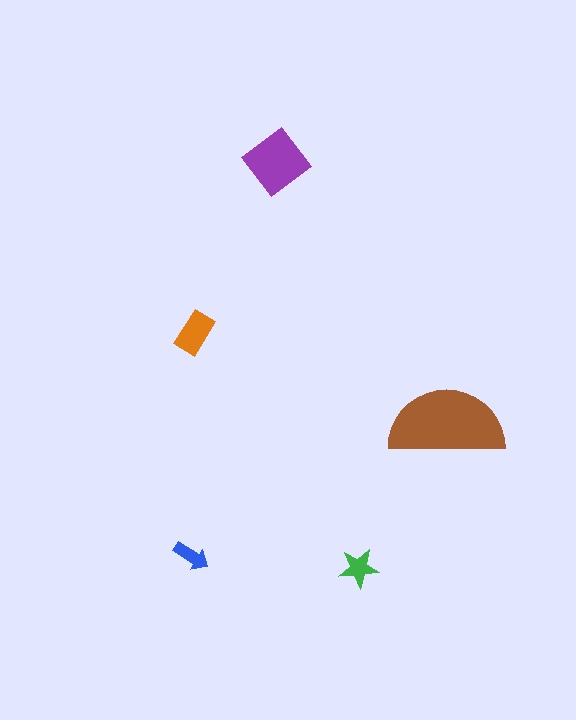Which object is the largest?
The brown semicircle.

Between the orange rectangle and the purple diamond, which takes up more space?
The purple diamond.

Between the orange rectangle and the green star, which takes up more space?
The orange rectangle.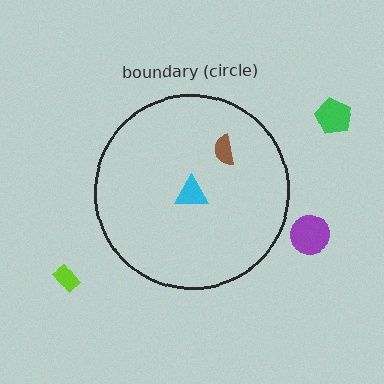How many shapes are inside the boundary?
2 inside, 3 outside.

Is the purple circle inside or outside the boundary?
Outside.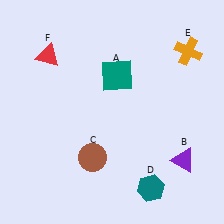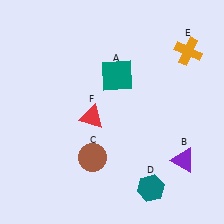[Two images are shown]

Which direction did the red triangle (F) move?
The red triangle (F) moved down.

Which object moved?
The red triangle (F) moved down.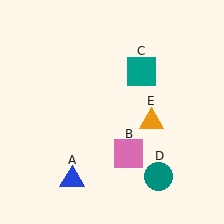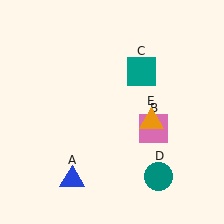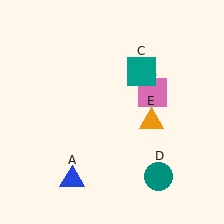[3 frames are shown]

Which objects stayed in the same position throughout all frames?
Blue triangle (object A) and teal square (object C) and teal circle (object D) and orange triangle (object E) remained stationary.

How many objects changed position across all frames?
1 object changed position: pink square (object B).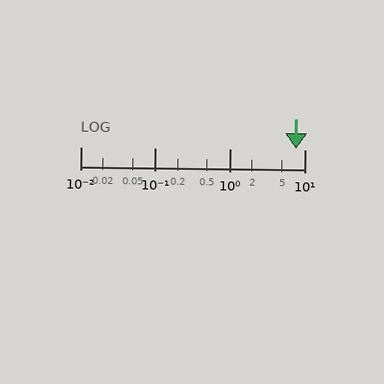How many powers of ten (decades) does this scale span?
The scale spans 3 decades, from 0.01 to 10.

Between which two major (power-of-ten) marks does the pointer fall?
The pointer is between 1 and 10.